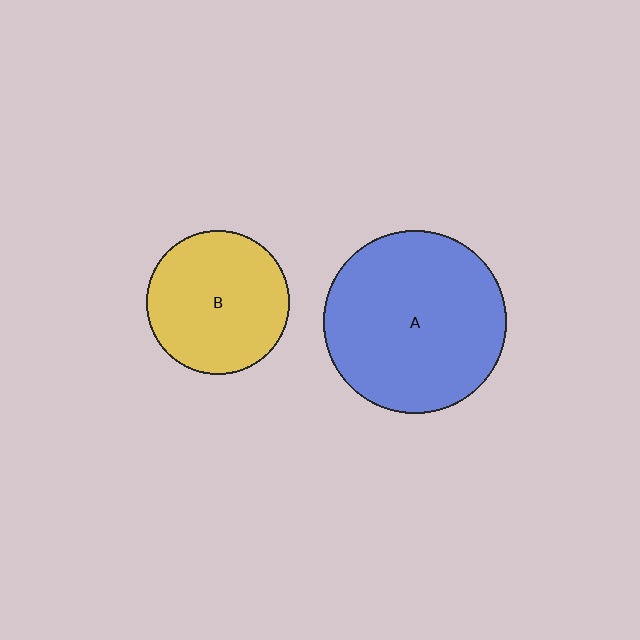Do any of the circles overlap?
No, none of the circles overlap.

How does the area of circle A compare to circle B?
Approximately 1.6 times.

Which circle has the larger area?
Circle A (blue).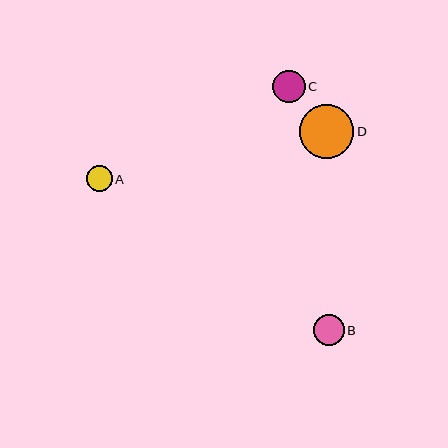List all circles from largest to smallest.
From largest to smallest: D, C, B, A.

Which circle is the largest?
Circle D is the largest with a size of approximately 54 pixels.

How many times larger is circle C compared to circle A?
Circle C is approximately 1.3 times the size of circle A.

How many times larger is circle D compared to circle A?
Circle D is approximately 2.1 times the size of circle A.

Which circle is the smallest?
Circle A is the smallest with a size of approximately 26 pixels.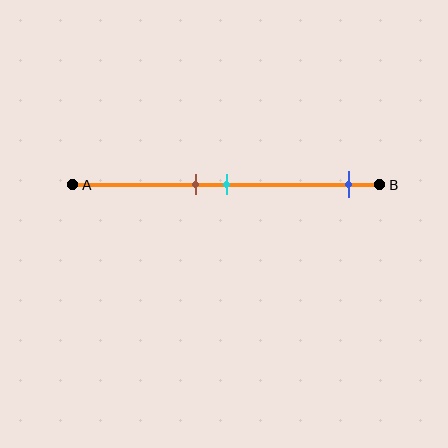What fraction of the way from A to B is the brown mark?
The brown mark is approximately 40% (0.4) of the way from A to B.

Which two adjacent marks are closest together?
The brown and cyan marks are the closest adjacent pair.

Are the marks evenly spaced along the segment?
No, the marks are not evenly spaced.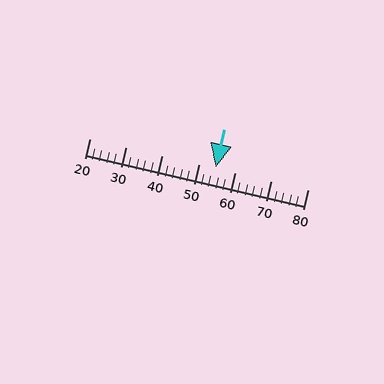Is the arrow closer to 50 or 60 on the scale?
The arrow is closer to 50.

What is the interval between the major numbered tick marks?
The major tick marks are spaced 10 units apart.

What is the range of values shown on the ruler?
The ruler shows values from 20 to 80.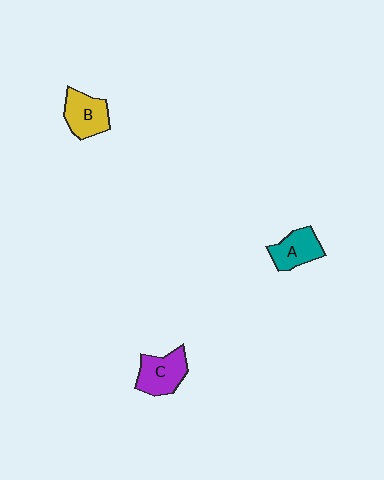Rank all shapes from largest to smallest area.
From largest to smallest: C (purple), B (yellow), A (teal).